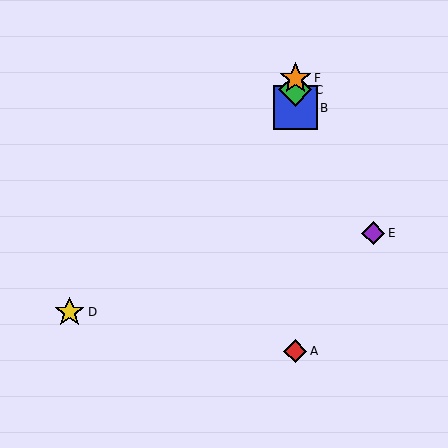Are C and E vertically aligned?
No, C is at x≈295 and E is at x≈373.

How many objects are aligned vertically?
4 objects (A, B, C, F) are aligned vertically.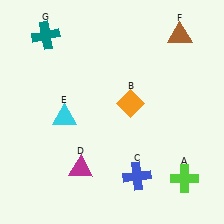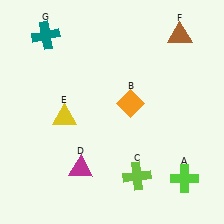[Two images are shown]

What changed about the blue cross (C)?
In Image 1, C is blue. In Image 2, it changed to lime.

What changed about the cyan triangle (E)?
In Image 1, E is cyan. In Image 2, it changed to yellow.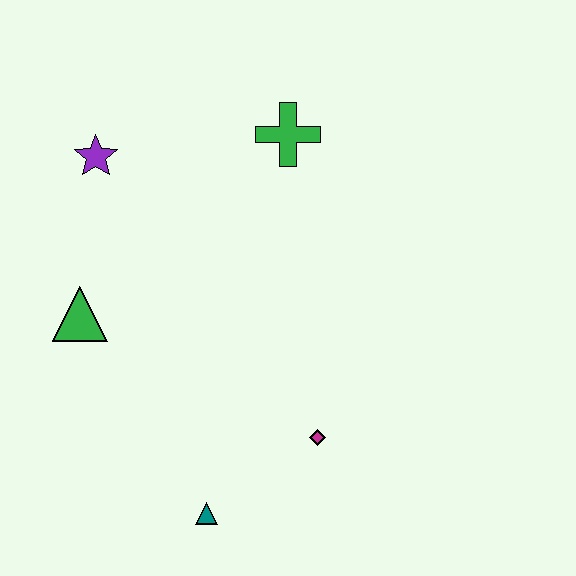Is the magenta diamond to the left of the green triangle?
No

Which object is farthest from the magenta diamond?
The purple star is farthest from the magenta diamond.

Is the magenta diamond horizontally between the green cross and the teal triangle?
No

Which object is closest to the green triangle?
The purple star is closest to the green triangle.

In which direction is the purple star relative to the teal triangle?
The purple star is above the teal triangle.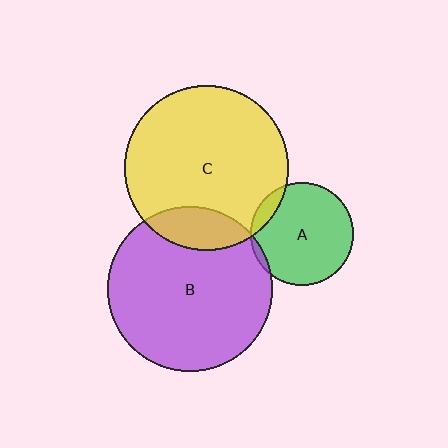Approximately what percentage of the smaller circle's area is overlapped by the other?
Approximately 10%.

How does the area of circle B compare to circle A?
Approximately 2.6 times.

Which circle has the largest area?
Circle B (purple).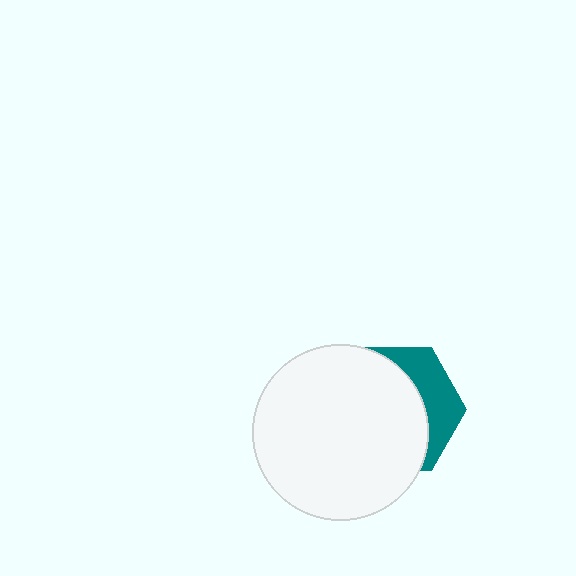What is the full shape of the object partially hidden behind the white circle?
The partially hidden object is a teal hexagon.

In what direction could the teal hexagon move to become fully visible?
The teal hexagon could move right. That would shift it out from behind the white circle entirely.